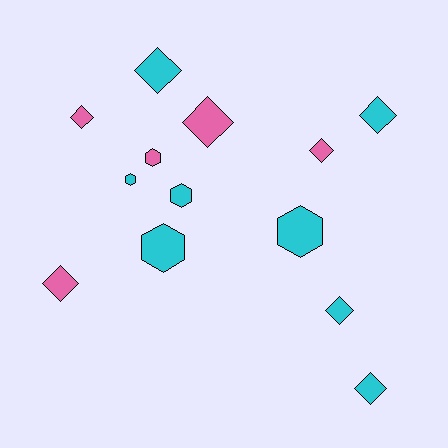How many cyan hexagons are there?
There are 4 cyan hexagons.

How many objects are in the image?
There are 13 objects.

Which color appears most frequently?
Cyan, with 8 objects.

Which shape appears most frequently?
Diamond, with 8 objects.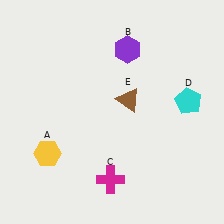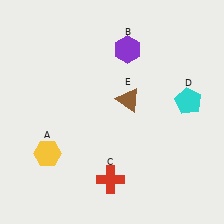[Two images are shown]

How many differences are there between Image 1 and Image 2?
There is 1 difference between the two images.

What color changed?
The cross (C) changed from magenta in Image 1 to red in Image 2.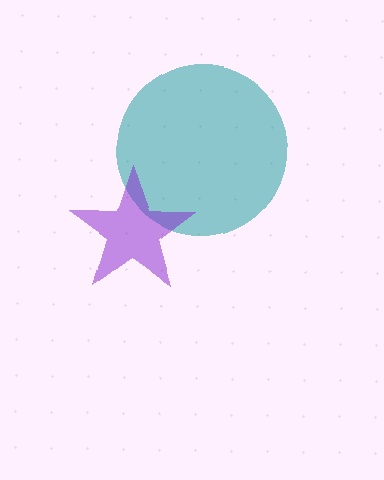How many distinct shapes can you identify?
There are 2 distinct shapes: a teal circle, a purple star.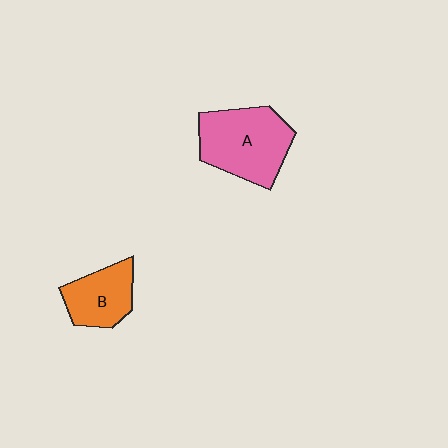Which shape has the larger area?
Shape A (pink).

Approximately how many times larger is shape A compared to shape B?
Approximately 1.6 times.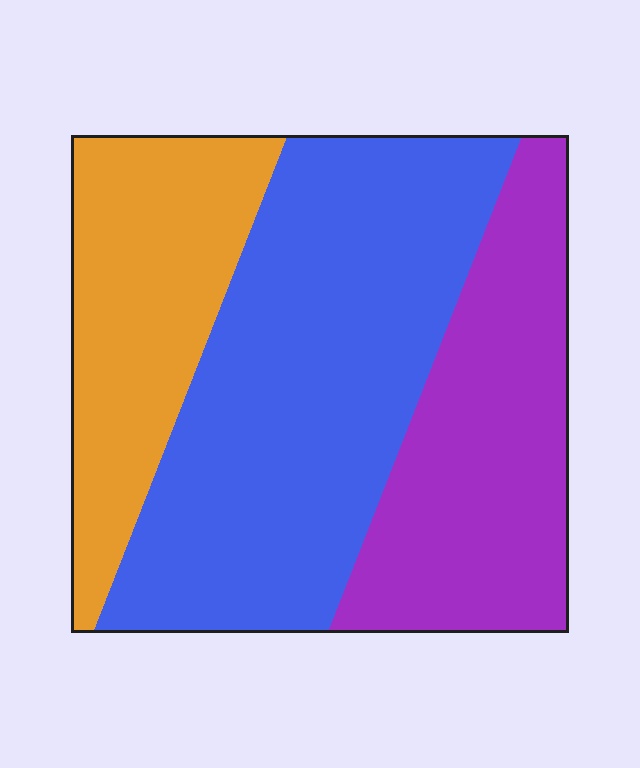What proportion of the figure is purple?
Purple covers 29% of the figure.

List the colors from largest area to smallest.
From largest to smallest: blue, purple, orange.